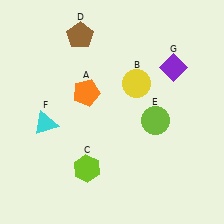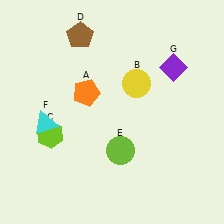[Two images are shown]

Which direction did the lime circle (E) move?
The lime circle (E) moved left.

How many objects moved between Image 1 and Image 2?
2 objects moved between the two images.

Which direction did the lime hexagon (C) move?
The lime hexagon (C) moved left.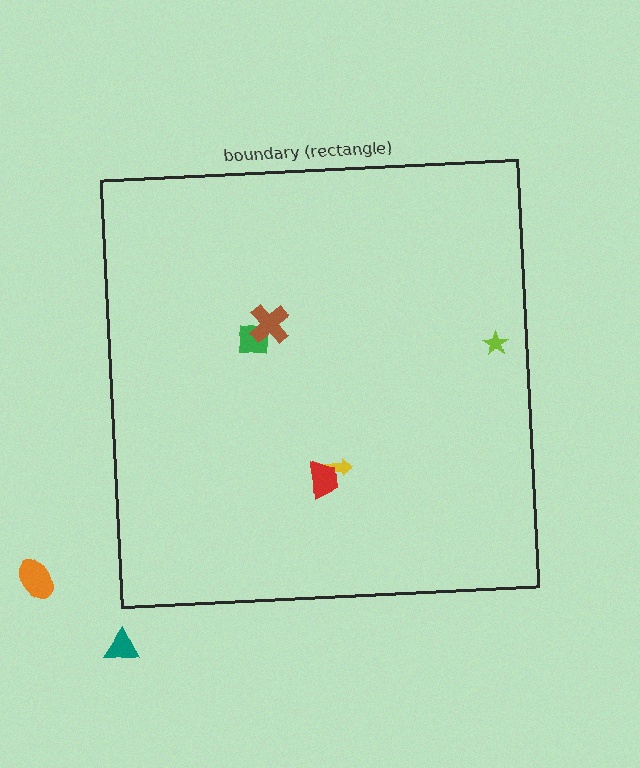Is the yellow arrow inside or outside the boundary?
Inside.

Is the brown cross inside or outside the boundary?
Inside.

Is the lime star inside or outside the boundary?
Inside.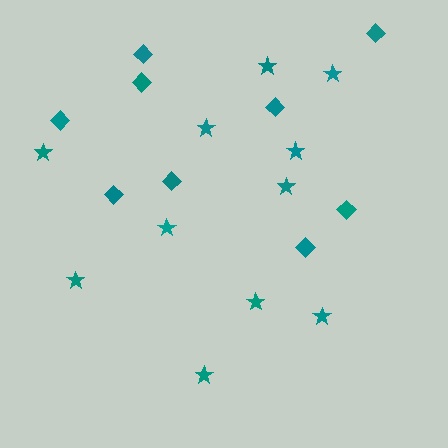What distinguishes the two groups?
There are 2 groups: one group of stars (11) and one group of diamonds (9).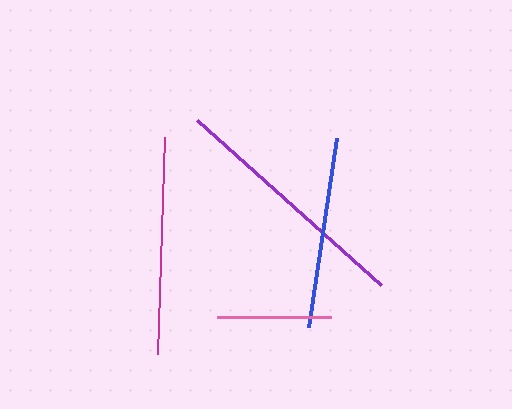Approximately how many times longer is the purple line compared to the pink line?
The purple line is approximately 2.2 times the length of the pink line.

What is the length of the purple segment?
The purple segment is approximately 247 pixels long.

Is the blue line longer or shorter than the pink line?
The blue line is longer than the pink line.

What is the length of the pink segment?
The pink segment is approximately 114 pixels long.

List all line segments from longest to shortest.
From longest to shortest: purple, magenta, blue, pink.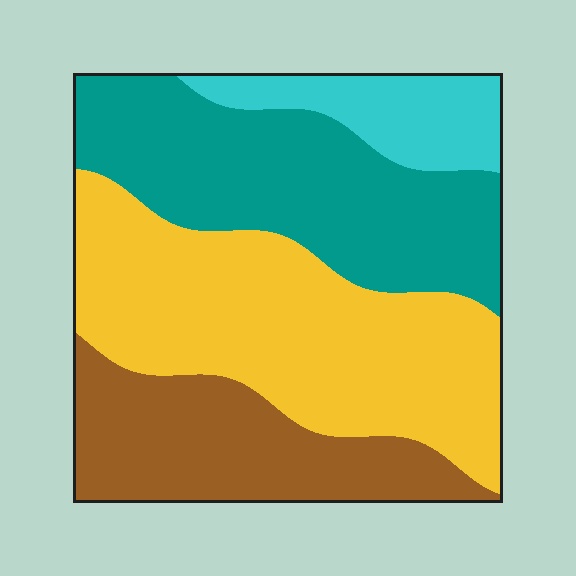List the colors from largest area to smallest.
From largest to smallest: yellow, teal, brown, cyan.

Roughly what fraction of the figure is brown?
Brown takes up about one fifth (1/5) of the figure.